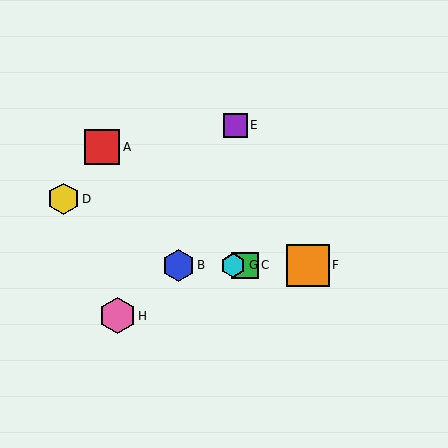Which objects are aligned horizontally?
Objects B, C, F, G are aligned horizontally.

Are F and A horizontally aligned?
No, F is at y≈265 and A is at y≈147.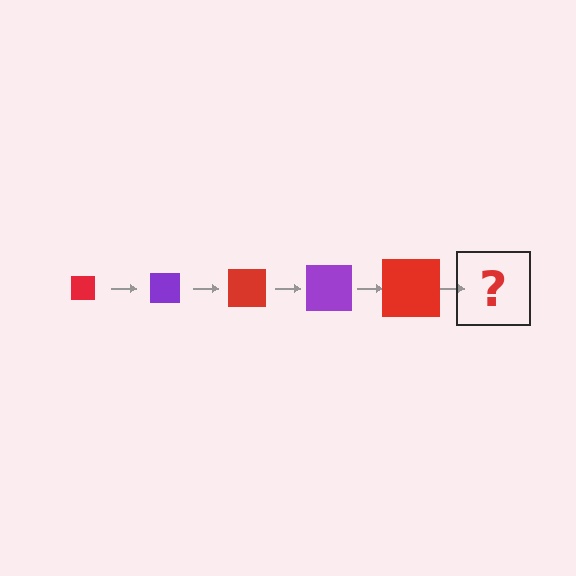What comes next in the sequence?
The next element should be a purple square, larger than the previous one.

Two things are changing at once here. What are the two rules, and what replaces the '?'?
The two rules are that the square grows larger each step and the color cycles through red and purple. The '?' should be a purple square, larger than the previous one.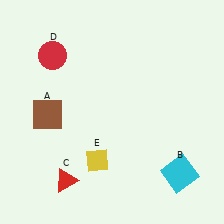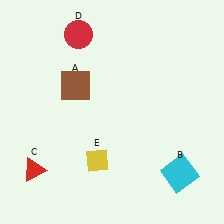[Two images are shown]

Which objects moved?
The objects that moved are: the brown square (A), the red triangle (C), the red circle (D).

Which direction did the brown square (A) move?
The brown square (A) moved up.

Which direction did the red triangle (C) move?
The red triangle (C) moved left.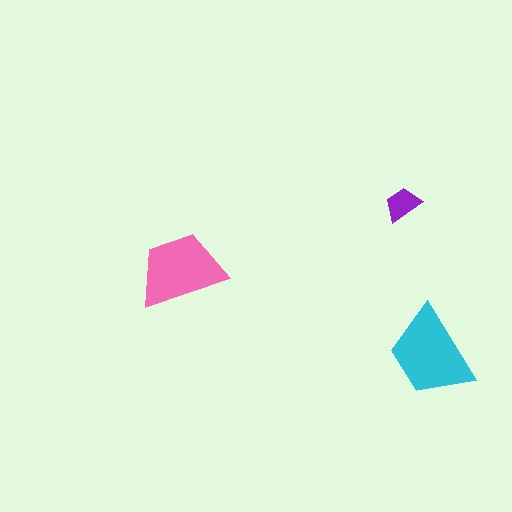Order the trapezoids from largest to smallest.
the cyan one, the pink one, the purple one.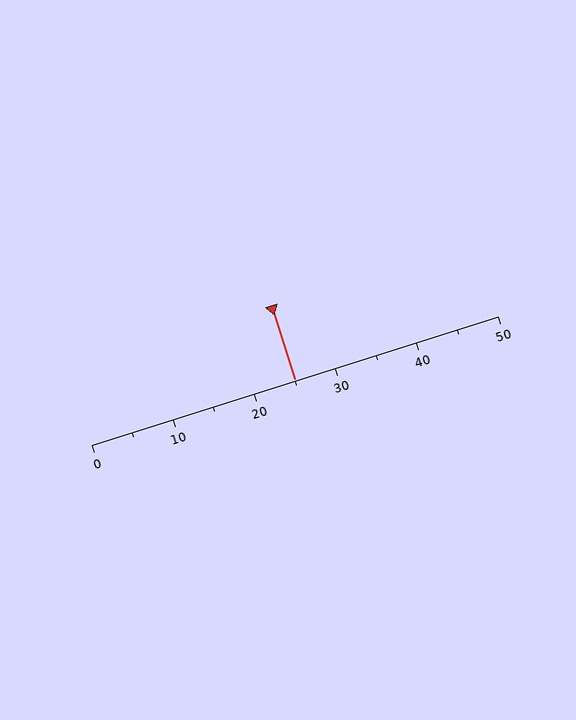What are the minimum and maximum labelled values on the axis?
The axis runs from 0 to 50.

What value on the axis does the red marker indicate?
The marker indicates approximately 25.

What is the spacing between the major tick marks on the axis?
The major ticks are spaced 10 apart.